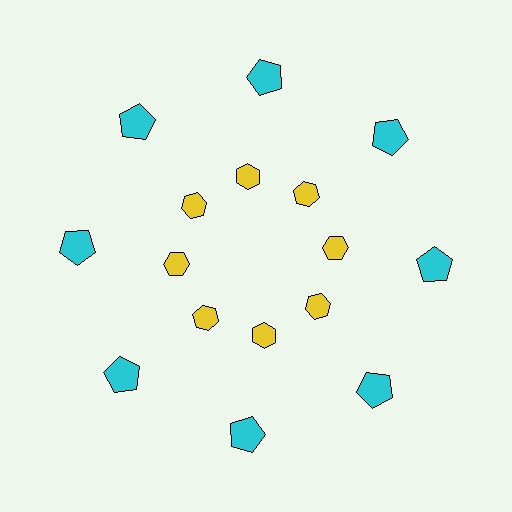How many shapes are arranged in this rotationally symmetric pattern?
There are 16 shapes, arranged in 8 groups of 2.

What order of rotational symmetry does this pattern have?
This pattern has 8-fold rotational symmetry.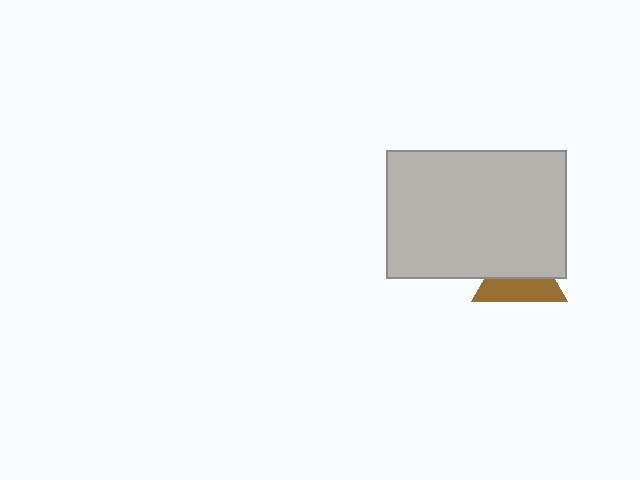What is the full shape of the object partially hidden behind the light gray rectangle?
The partially hidden object is a brown triangle.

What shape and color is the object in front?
The object in front is a light gray rectangle.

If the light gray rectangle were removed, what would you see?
You would see the complete brown triangle.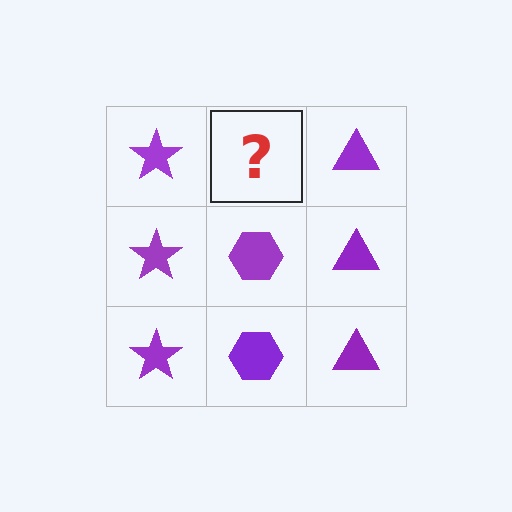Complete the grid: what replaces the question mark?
The question mark should be replaced with a purple hexagon.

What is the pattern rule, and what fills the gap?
The rule is that each column has a consistent shape. The gap should be filled with a purple hexagon.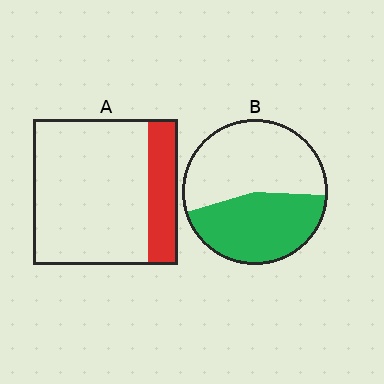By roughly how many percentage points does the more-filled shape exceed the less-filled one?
By roughly 25 percentage points (B over A).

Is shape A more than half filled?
No.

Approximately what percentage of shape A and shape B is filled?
A is approximately 20% and B is approximately 45%.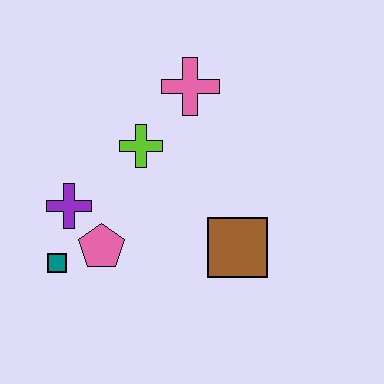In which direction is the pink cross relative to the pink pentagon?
The pink cross is above the pink pentagon.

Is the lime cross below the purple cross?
No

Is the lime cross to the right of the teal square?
Yes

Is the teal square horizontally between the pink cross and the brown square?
No